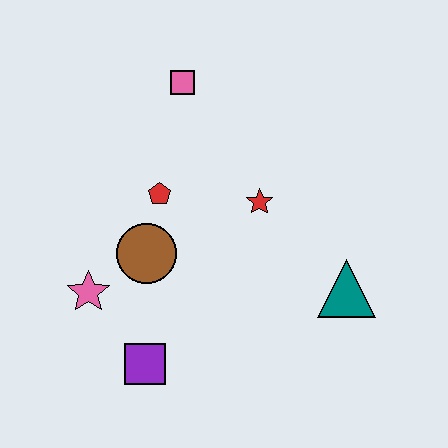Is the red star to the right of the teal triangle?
No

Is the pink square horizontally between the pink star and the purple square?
No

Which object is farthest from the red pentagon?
The teal triangle is farthest from the red pentagon.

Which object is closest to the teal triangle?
The red star is closest to the teal triangle.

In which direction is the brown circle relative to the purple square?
The brown circle is above the purple square.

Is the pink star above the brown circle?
No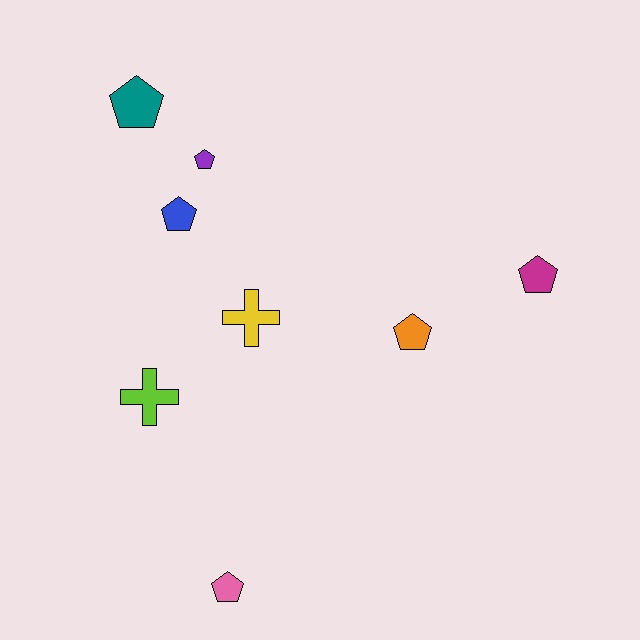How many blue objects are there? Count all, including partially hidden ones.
There is 1 blue object.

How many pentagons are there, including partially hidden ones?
There are 6 pentagons.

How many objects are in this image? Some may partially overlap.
There are 8 objects.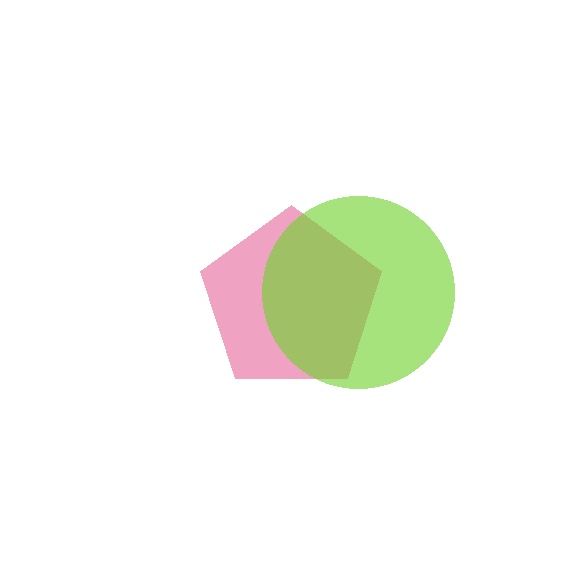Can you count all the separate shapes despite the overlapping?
Yes, there are 2 separate shapes.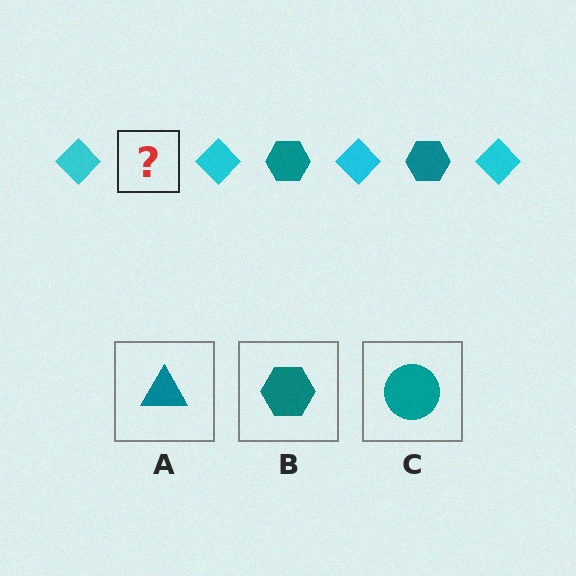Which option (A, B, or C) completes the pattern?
B.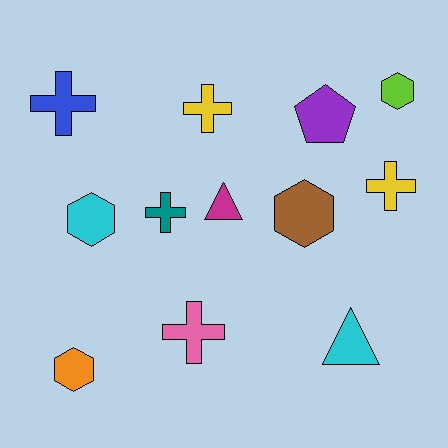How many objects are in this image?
There are 12 objects.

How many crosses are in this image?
There are 5 crosses.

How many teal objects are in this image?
There is 1 teal object.